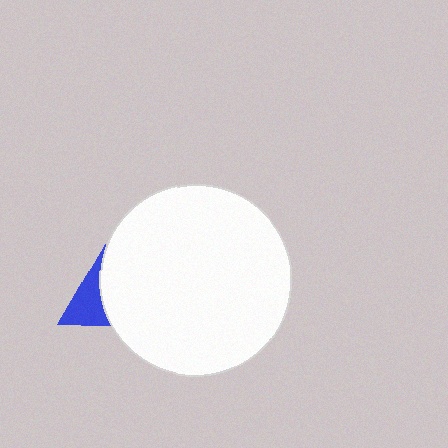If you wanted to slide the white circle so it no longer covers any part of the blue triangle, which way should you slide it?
Slide it right — that is the most direct way to separate the two shapes.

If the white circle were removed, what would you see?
You would see the complete blue triangle.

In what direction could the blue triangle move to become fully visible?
The blue triangle could move left. That would shift it out from behind the white circle entirely.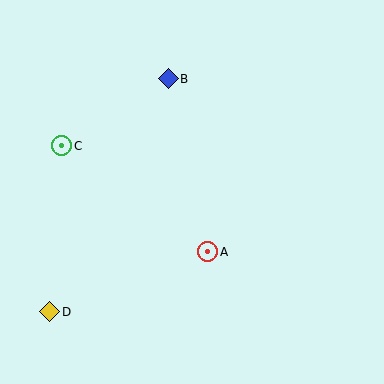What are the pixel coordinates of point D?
Point D is at (50, 312).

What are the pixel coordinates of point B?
Point B is at (168, 79).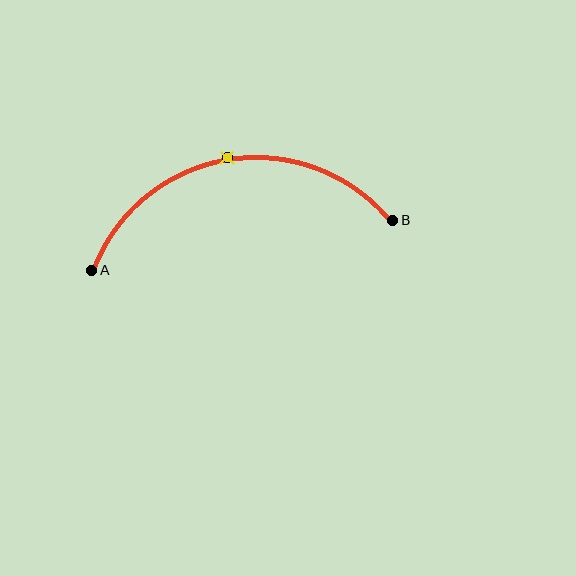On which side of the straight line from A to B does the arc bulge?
The arc bulges above the straight line connecting A and B.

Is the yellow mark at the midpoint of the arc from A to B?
Yes. The yellow mark lies on the arc at equal arc-length from both A and B — it is the arc midpoint.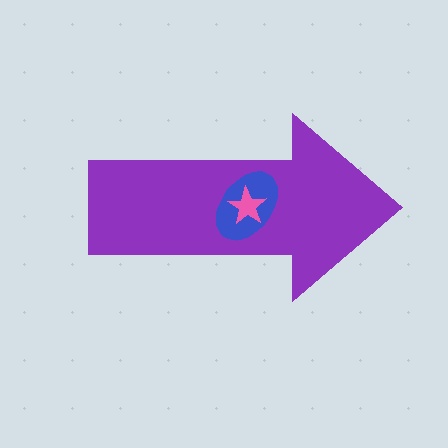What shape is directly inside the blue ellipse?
The pink star.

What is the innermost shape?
The pink star.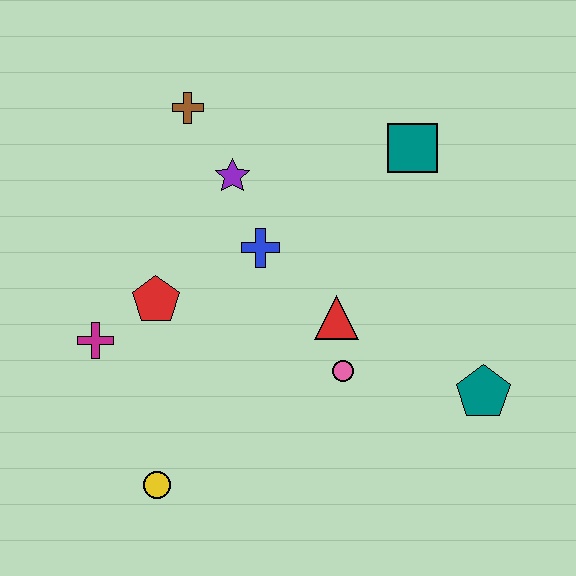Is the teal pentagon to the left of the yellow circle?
No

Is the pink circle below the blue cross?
Yes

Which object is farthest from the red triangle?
The brown cross is farthest from the red triangle.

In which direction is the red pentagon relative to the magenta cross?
The red pentagon is to the right of the magenta cross.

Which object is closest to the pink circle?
The red triangle is closest to the pink circle.